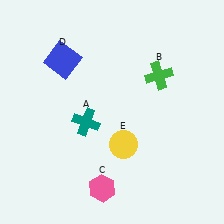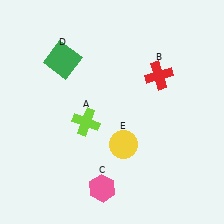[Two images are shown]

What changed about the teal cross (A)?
In Image 1, A is teal. In Image 2, it changed to lime.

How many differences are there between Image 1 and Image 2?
There are 3 differences between the two images.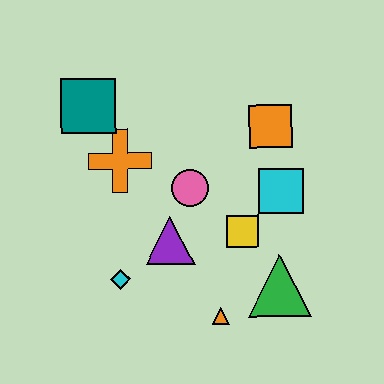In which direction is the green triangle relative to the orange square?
The green triangle is below the orange square.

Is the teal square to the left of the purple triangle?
Yes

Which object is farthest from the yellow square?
The teal square is farthest from the yellow square.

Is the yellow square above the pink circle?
No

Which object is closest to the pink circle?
The purple triangle is closest to the pink circle.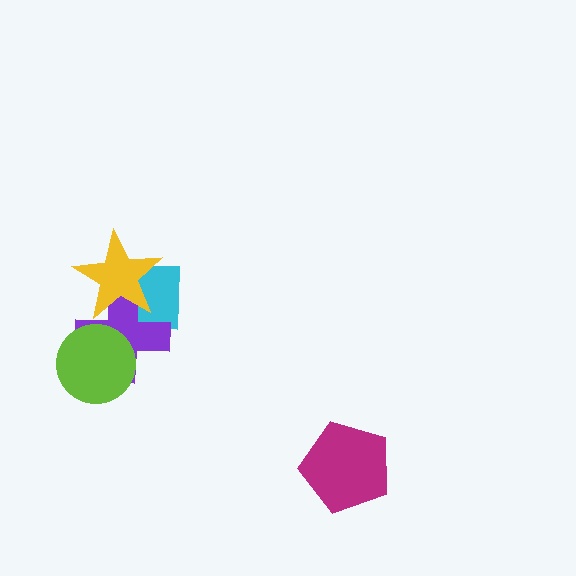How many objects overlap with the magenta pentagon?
0 objects overlap with the magenta pentagon.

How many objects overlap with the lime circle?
1 object overlaps with the lime circle.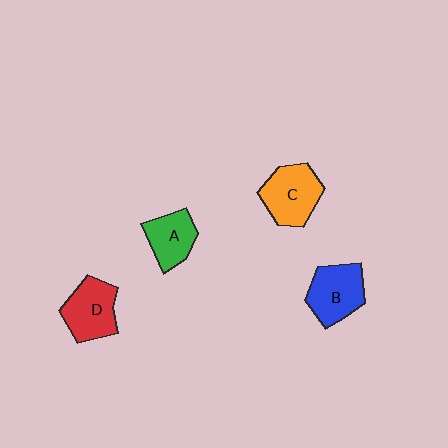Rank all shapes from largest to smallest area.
From largest to smallest: C (orange), B (blue), D (red), A (green).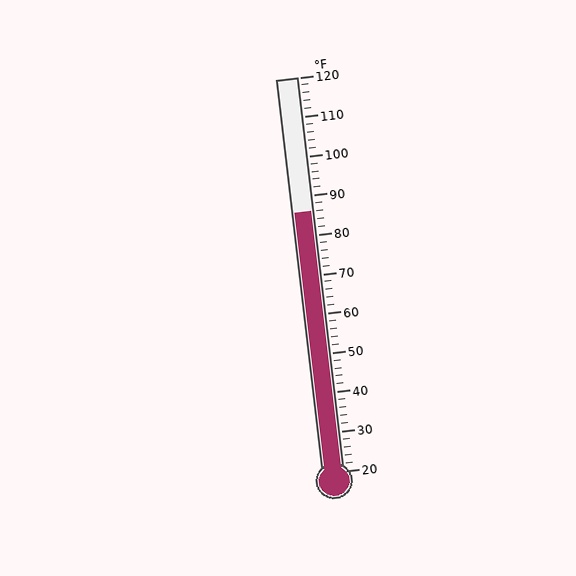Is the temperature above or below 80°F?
The temperature is above 80°F.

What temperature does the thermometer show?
The thermometer shows approximately 86°F.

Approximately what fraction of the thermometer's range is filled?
The thermometer is filled to approximately 65% of its range.